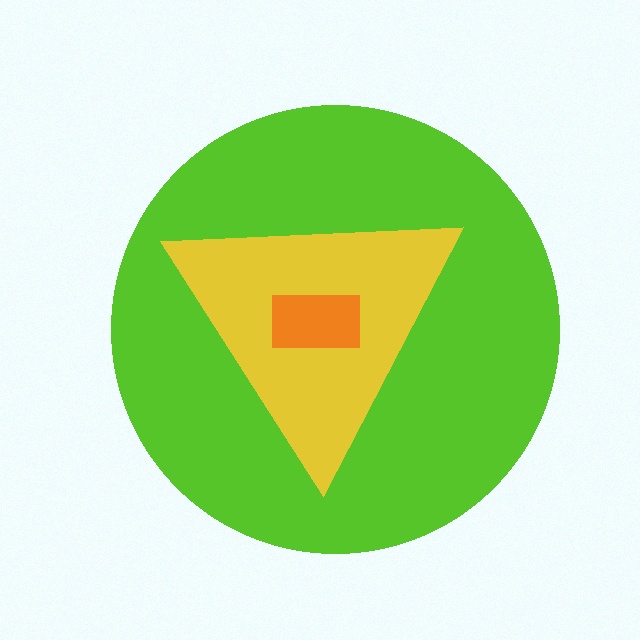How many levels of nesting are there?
3.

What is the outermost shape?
The lime circle.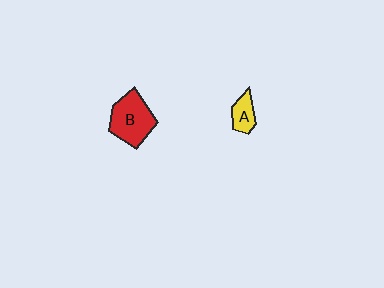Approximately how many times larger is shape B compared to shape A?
Approximately 2.3 times.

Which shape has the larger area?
Shape B (red).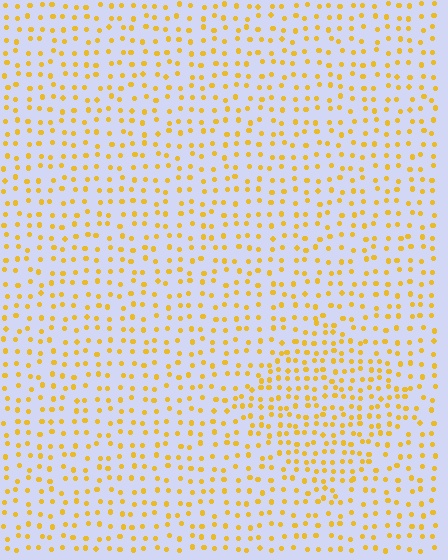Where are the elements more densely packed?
The elements are more densely packed inside the diamond boundary.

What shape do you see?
I see a diamond.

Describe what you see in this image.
The image contains small yellow elements arranged at two different densities. A diamond-shaped region is visible where the elements are more densely packed than the surrounding area.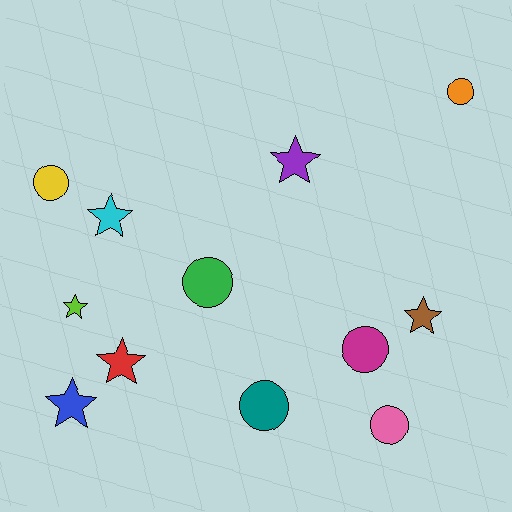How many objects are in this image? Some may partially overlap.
There are 12 objects.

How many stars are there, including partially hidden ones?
There are 6 stars.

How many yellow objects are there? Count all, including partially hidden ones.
There is 1 yellow object.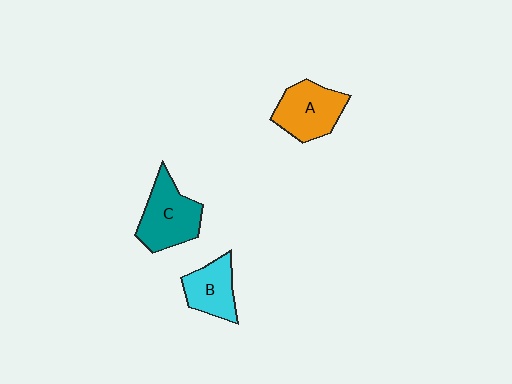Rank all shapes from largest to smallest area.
From largest to smallest: C (teal), A (orange), B (cyan).